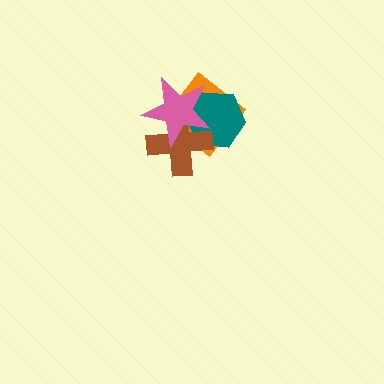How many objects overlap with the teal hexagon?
3 objects overlap with the teal hexagon.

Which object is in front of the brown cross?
The pink star is in front of the brown cross.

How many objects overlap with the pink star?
3 objects overlap with the pink star.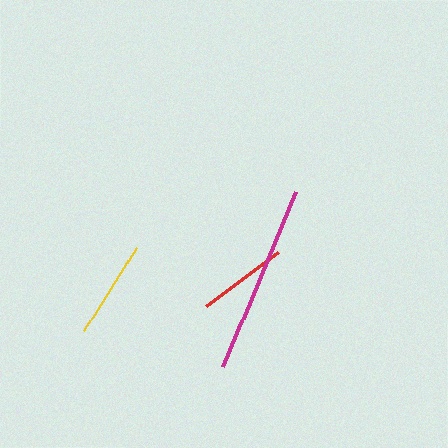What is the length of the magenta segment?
The magenta segment is approximately 189 pixels long.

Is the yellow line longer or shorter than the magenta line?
The magenta line is longer than the yellow line.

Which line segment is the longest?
The magenta line is the longest at approximately 189 pixels.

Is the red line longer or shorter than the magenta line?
The magenta line is longer than the red line.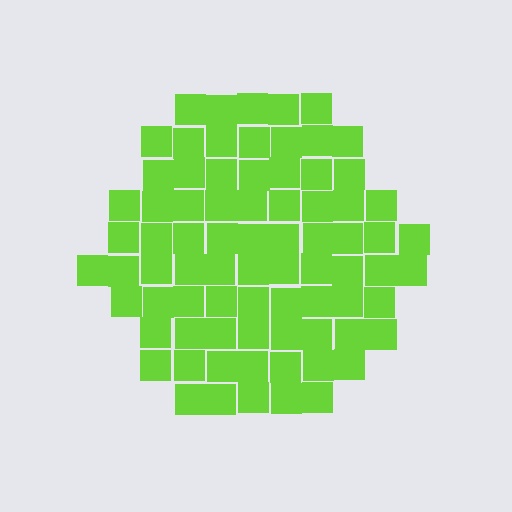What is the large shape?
The large shape is a hexagon.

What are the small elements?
The small elements are squares.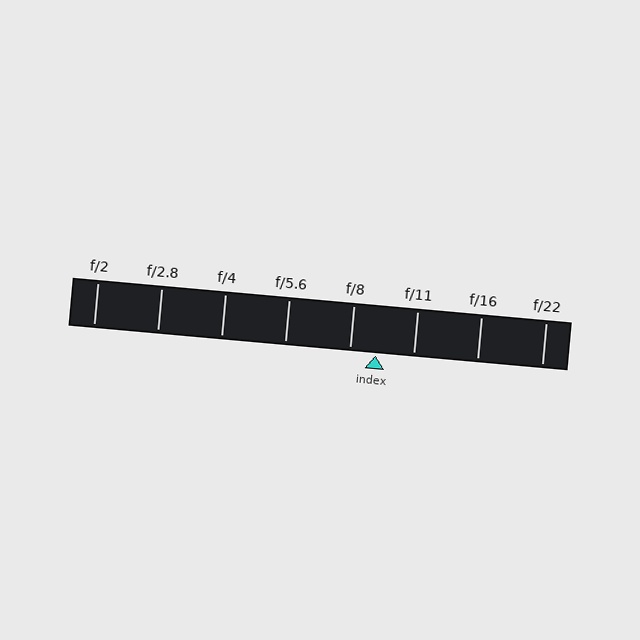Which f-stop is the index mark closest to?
The index mark is closest to f/8.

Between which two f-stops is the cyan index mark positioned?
The index mark is between f/8 and f/11.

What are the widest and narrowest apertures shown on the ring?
The widest aperture shown is f/2 and the narrowest is f/22.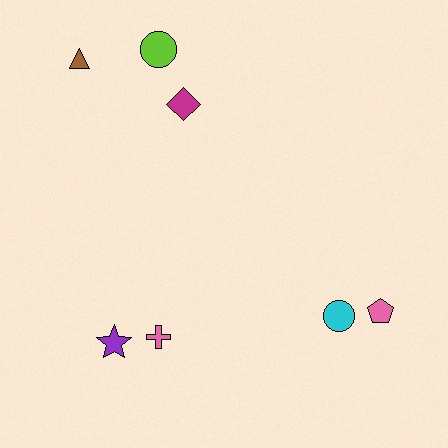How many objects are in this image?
There are 7 objects.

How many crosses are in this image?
There is 1 cross.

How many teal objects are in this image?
There are no teal objects.